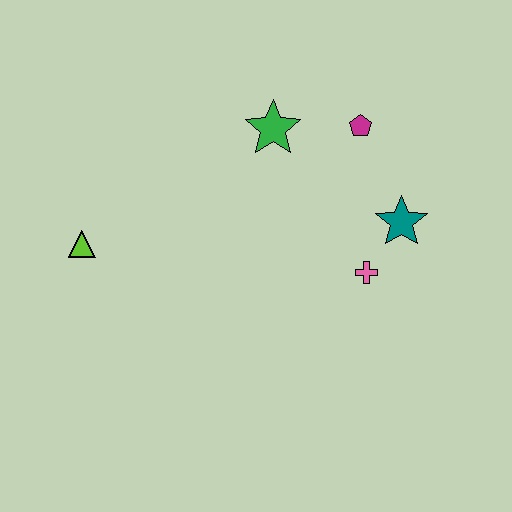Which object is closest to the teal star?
The pink cross is closest to the teal star.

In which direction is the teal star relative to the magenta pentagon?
The teal star is below the magenta pentagon.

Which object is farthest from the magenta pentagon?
The lime triangle is farthest from the magenta pentagon.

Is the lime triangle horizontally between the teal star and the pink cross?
No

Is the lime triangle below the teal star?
Yes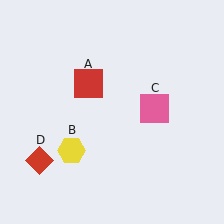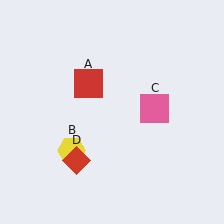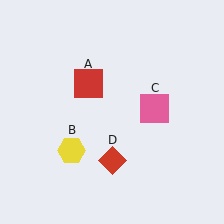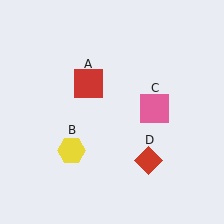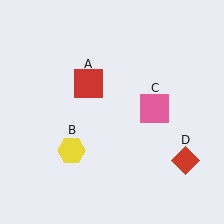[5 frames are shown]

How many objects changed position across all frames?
1 object changed position: red diamond (object D).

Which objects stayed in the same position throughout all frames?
Red square (object A) and yellow hexagon (object B) and pink square (object C) remained stationary.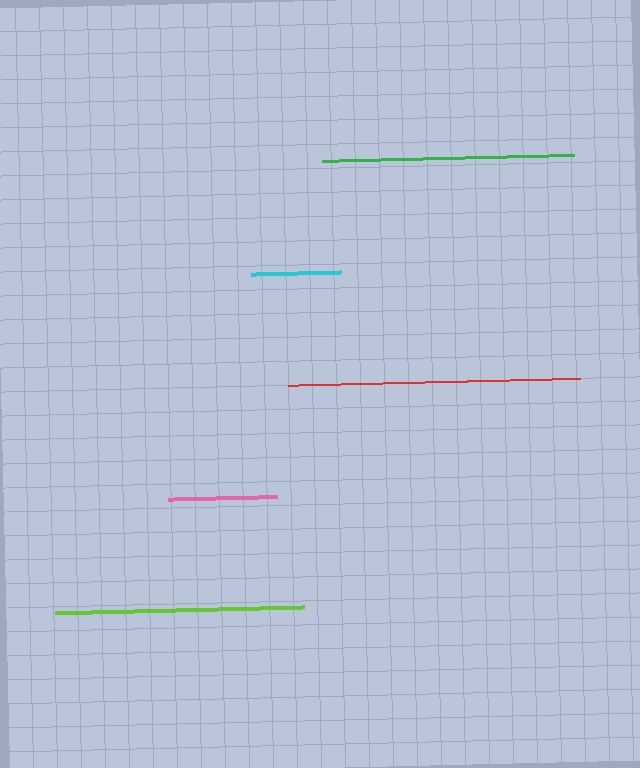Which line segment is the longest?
The red line is the longest at approximately 292 pixels.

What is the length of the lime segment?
The lime segment is approximately 249 pixels long.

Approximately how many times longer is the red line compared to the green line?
The red line is approximately 1.2 times the length of the green line.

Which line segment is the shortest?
The cyan line is the shortest at approximately 90 pixels.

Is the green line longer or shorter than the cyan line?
The green line is longer than the cyan line.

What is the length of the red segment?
The red segment is approximately 292 pixels long.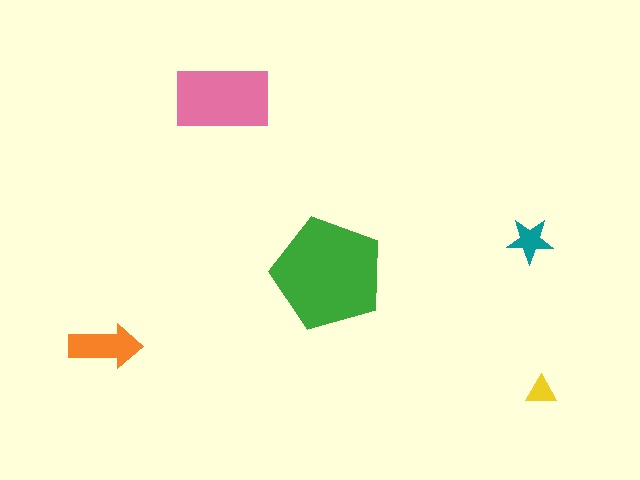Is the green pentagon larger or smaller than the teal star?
Larger.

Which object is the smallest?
The yellow triangle.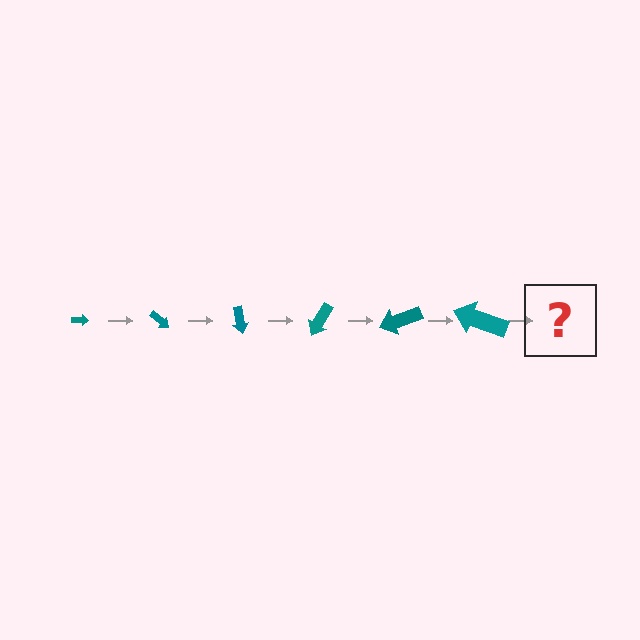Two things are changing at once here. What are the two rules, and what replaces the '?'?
The two rules are that the arrow grows larger each step and it rotates 40 degrees each step. The '?' should be an arrow, larger than the previous one and rotated 240 degrees from the start.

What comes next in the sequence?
The next element should be an arrow, larger than the previous one and rotated 240 degrees from the start.